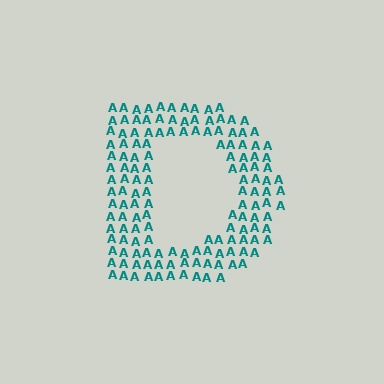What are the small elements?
The small elements are letter A's.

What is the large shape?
The large shape is the letter D.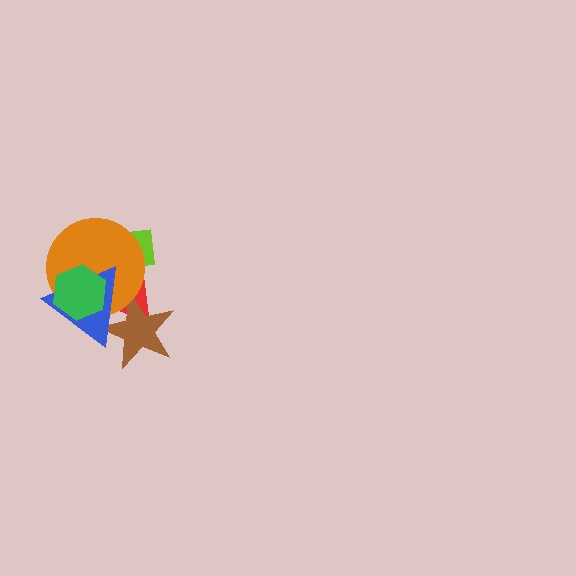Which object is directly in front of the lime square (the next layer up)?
The red triangle is directly in front of the lime square.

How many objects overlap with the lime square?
2 objects overlap with the lime square.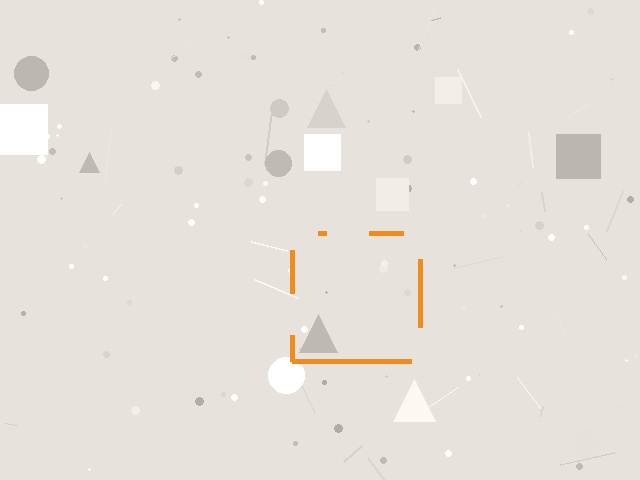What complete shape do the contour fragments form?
The contour fragments form a square.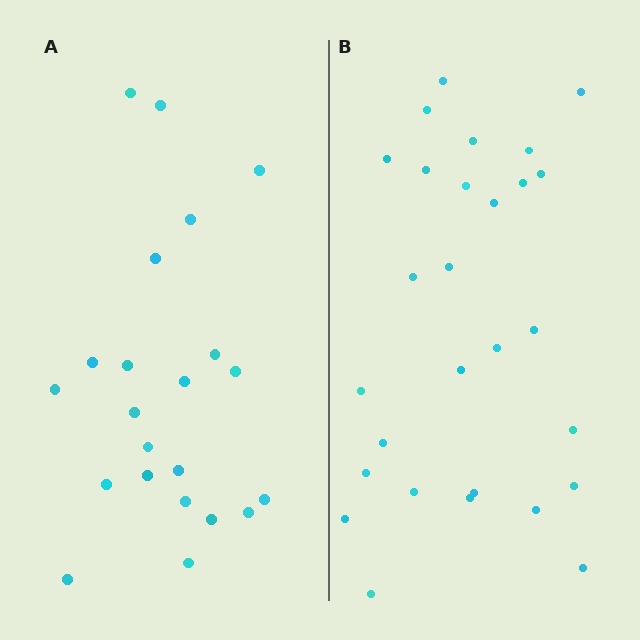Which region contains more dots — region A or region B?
Region B (the right region) has more dots.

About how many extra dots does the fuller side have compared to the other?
Region B has about 6 more dots than region A.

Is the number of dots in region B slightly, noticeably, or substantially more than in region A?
Region B has noticeably more, but not dramatically so. The ratio is roughly 1.3 to 1.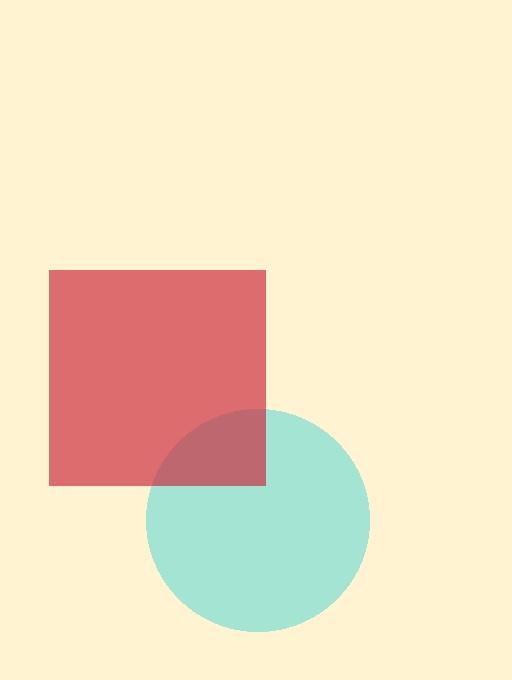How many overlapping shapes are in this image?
There are 2 overlapping shapes in the image.